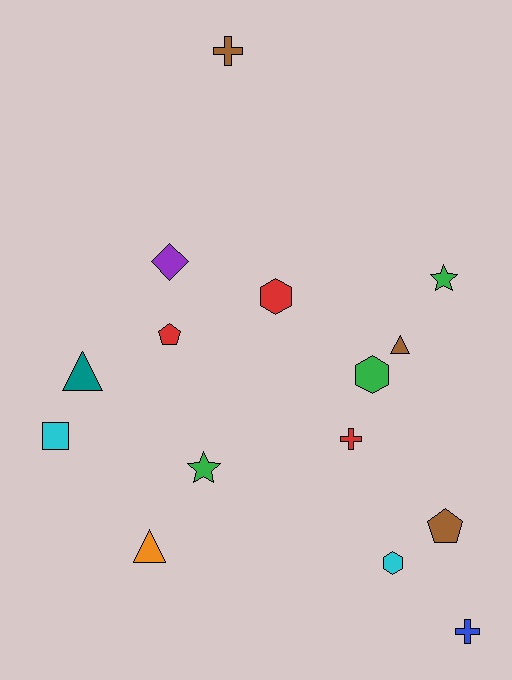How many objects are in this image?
There are 15 objects.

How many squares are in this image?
There is 1 square.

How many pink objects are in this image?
There are no pink objects.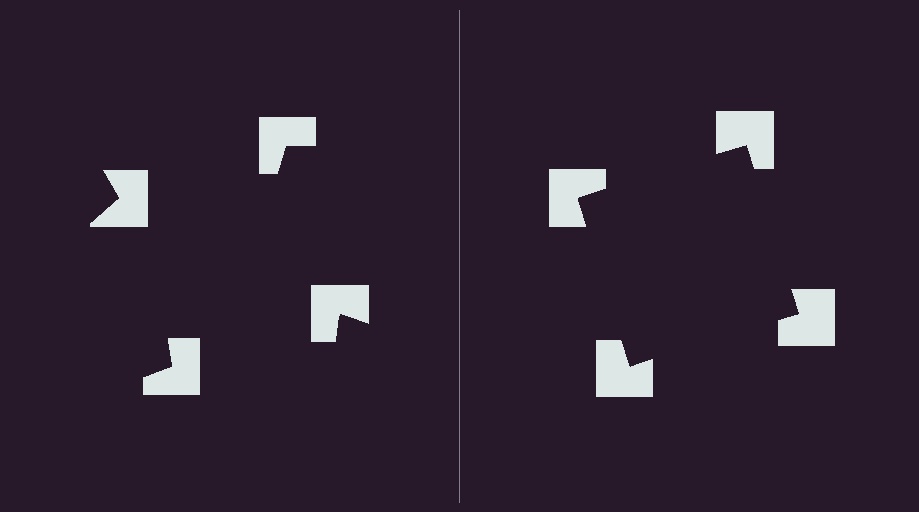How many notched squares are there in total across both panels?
8 — 4 on each side.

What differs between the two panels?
The notched squares are positioned identically on both sides; only the wedge orientations differ. On the right they align to a square; on the left they are misaligned.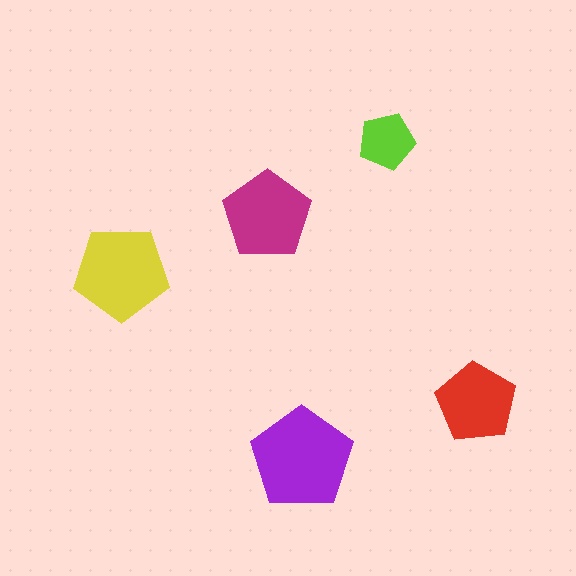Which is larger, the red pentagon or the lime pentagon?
The red one.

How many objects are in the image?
There are 5 objects in the image.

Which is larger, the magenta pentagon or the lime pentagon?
The magenta one.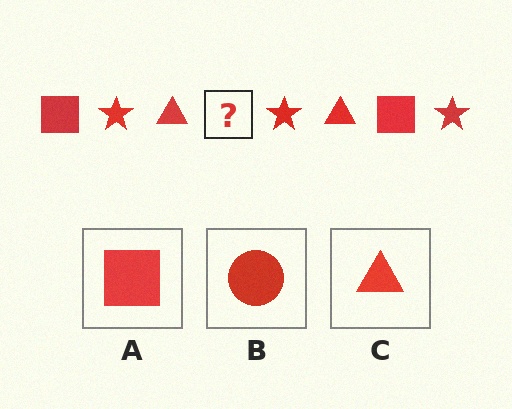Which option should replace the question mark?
Option A.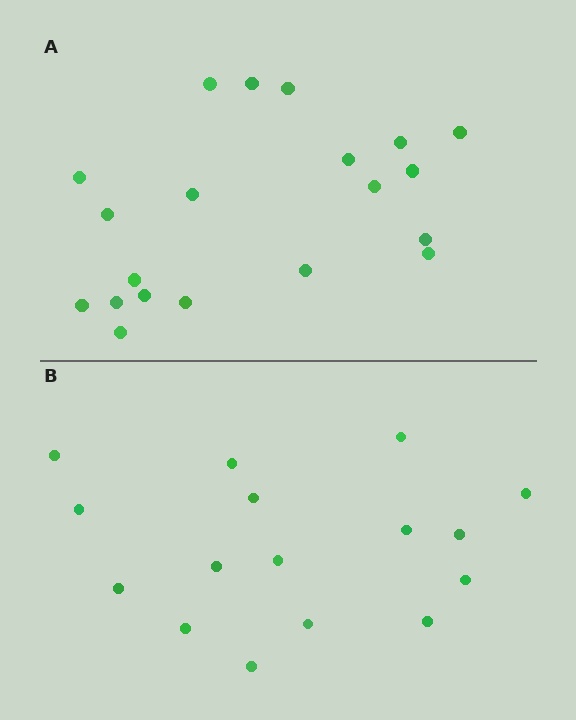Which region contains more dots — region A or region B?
Region A (the top region) has more dots.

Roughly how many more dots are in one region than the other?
Region A has about 4 more dots than region B.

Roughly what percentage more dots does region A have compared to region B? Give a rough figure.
About 25% more.